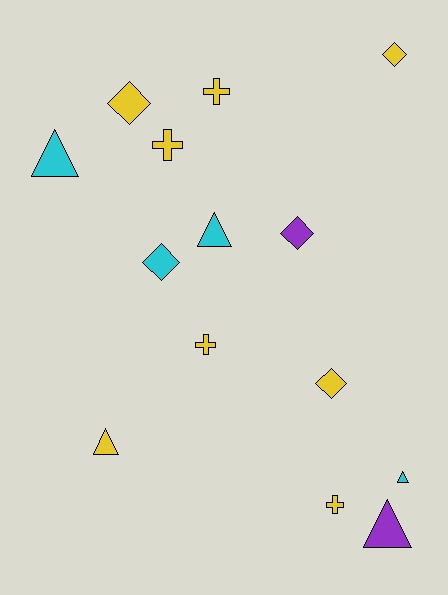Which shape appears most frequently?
Triangle, with 5 objects.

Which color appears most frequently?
Yellow, with 8 objects.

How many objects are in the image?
There are 14 objects.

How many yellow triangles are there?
There is 1 yellow triangle.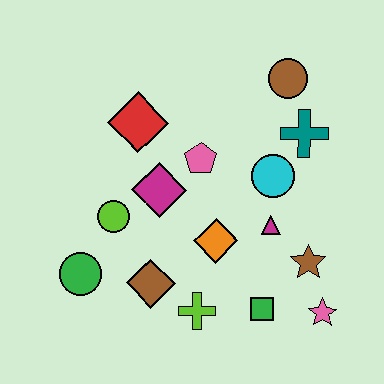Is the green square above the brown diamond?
No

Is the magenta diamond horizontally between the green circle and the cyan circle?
Yes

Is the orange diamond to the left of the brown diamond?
No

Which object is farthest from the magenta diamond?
The pink star is farthest from the magenta diamond.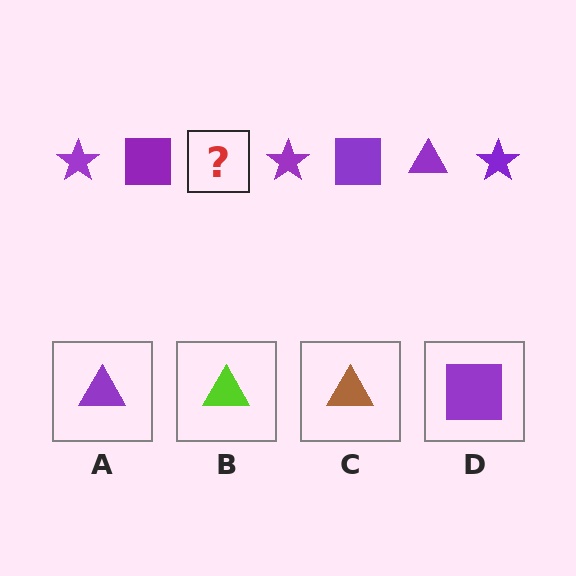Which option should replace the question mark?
Option A.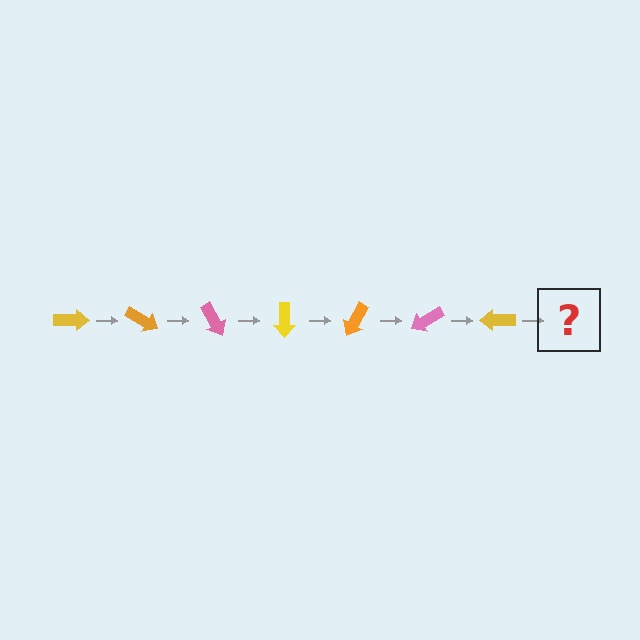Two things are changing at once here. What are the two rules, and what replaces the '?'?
The two rules are that it rotates 30 degrees each step and the color cycles through yellow, orange, and pink. The '?' should be an orange arrow, rotated 210 degrees from the start.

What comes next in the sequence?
The next element should be an orange arrow, rotated 210 degrees from the start.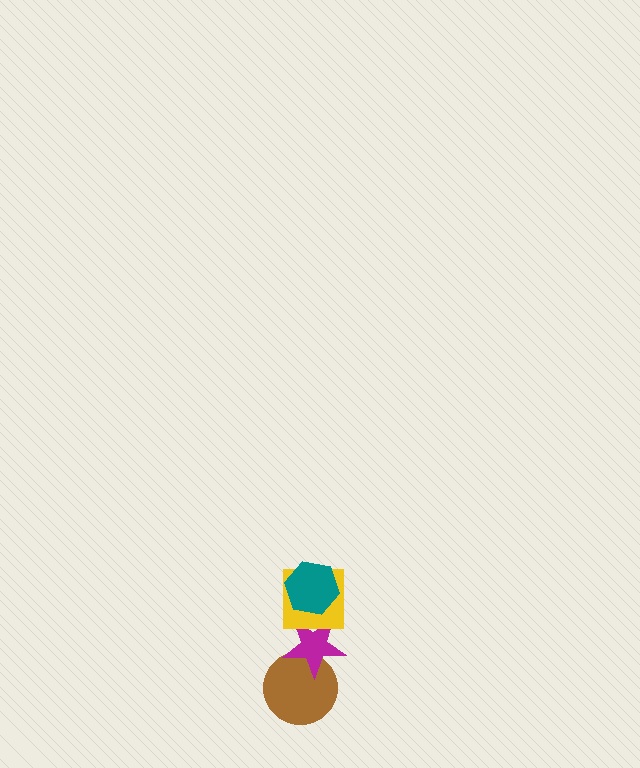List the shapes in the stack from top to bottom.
From top to bottom: the teal hexagon, the yellow square, the magenta star, the brown circle.